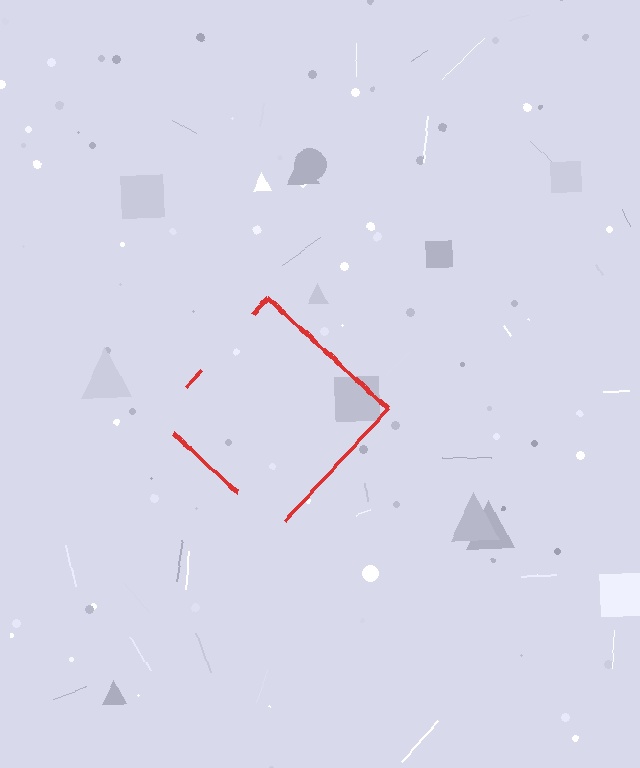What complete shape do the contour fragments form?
The contour fragments form a diamond.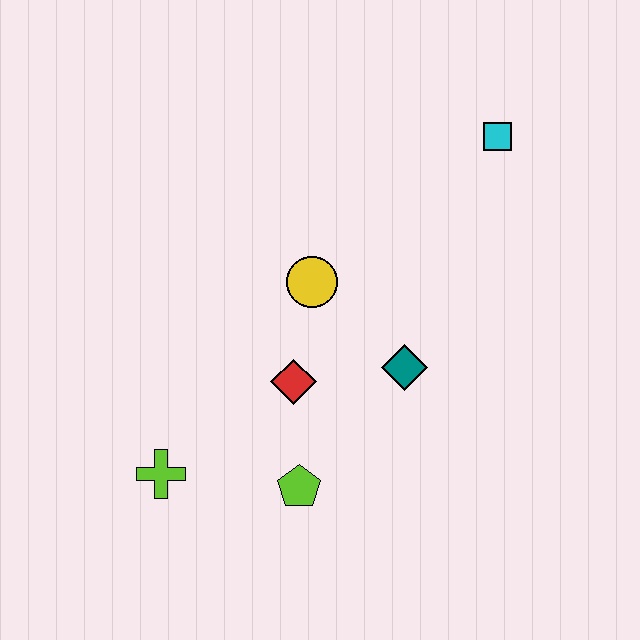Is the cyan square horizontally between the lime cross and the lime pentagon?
No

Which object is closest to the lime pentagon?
The red diamond is closest to the lime pentagon.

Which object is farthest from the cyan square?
The lime cross is farthest from the cyan square.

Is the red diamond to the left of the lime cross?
No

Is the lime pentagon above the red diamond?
No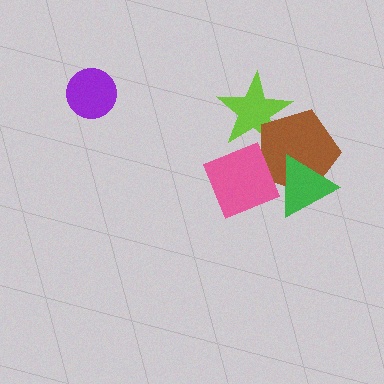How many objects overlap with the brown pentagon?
3 objects overlap with the brown pentagon.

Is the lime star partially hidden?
Yes, it is partially covered by another shape.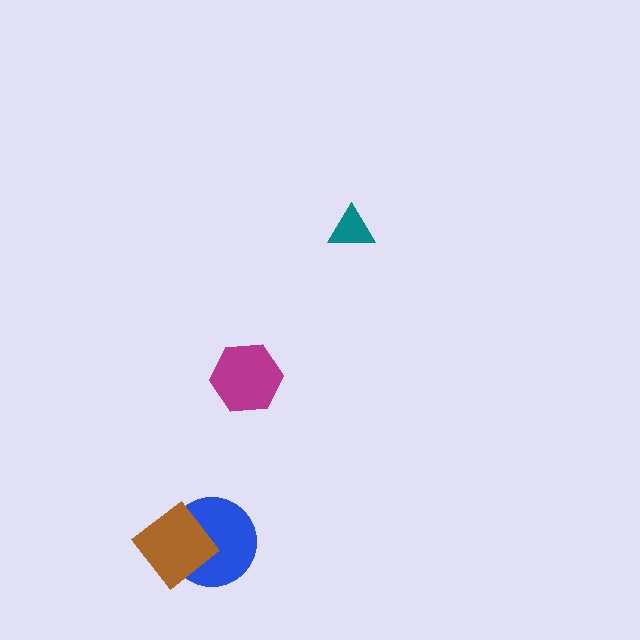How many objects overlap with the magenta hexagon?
0 objects overlap with the magenta hexagon.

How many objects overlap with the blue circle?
1 object overlaps with the blue circle.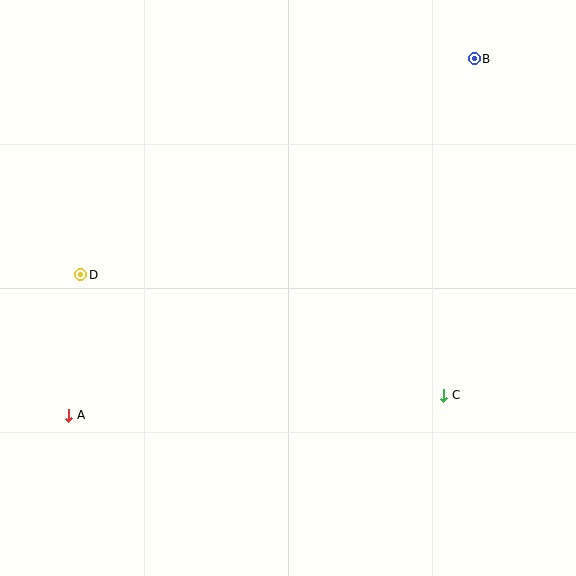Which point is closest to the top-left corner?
Point D is closest to the top-left corner.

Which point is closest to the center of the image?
Point C at (444, 395) is closest to the center.